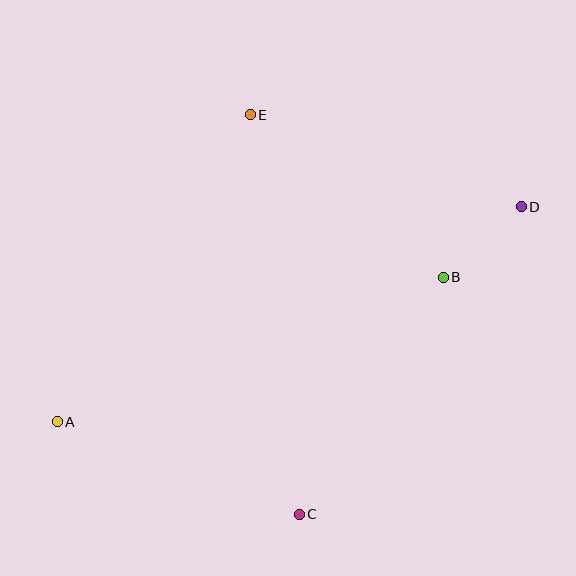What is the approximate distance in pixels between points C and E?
The distance between C and E is approximately 402 pixels.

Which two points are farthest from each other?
Points A and D are farthest from each other.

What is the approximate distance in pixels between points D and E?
The distance between D and E is approximately 286 pixels.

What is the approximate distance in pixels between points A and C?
The distance between A and C is approximately 259 pixels.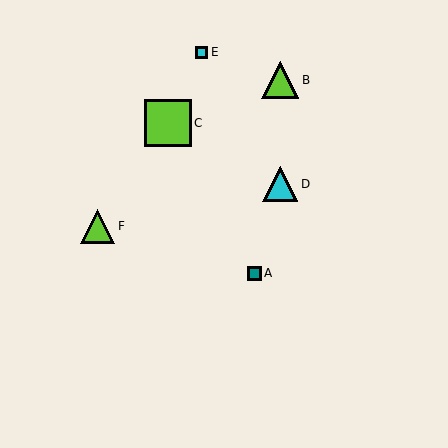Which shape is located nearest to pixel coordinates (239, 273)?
The teal square (labeled A) at (254, 273) is nearest to that location.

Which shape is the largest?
The lime square (labeled C) is the largest.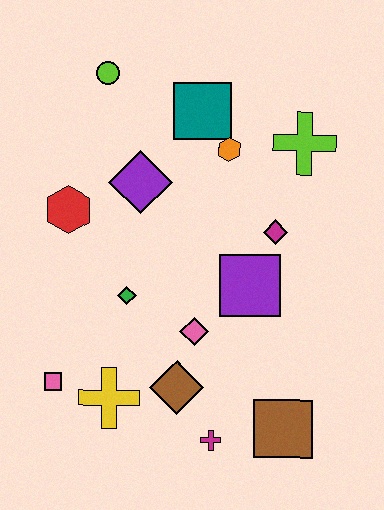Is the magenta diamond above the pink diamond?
Yes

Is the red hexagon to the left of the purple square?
Yes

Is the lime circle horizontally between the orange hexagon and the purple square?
No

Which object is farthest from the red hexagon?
The brown square is farthest from the red hexagon.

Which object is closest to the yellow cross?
The pink square is closest to the yellow cross.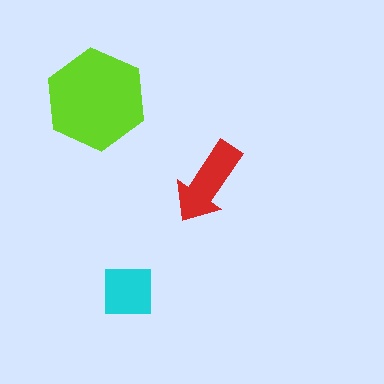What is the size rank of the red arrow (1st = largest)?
2nd.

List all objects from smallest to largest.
The cyan square, the red arrow, the lime hexagon.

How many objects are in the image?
There are 3 objects in the image.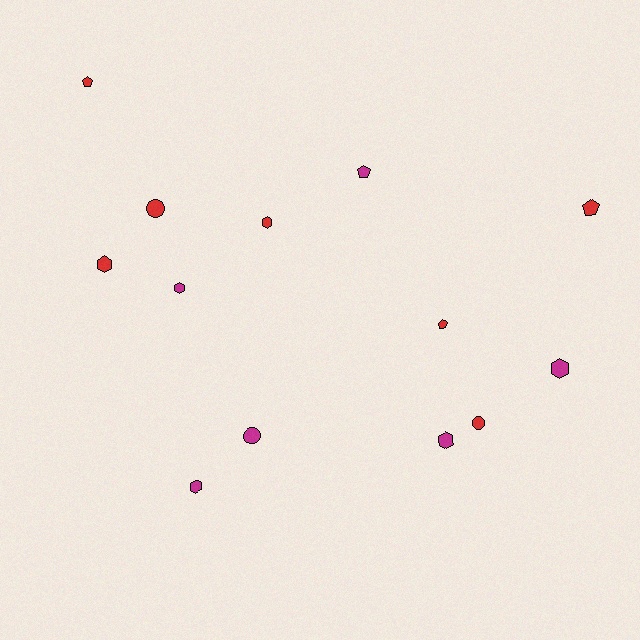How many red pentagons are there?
There are 3 red pentagons.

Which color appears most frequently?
Red, with 7 objects.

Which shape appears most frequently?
Hexagon, with 6 objects.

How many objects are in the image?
There are 13 objects.